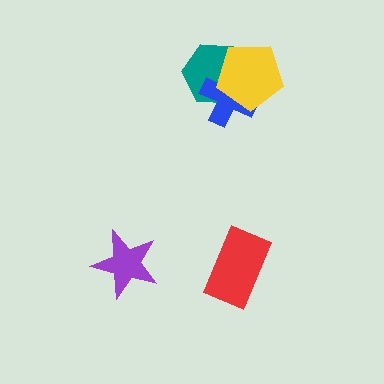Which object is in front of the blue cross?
The yellow pentagon is in front of the blue cross.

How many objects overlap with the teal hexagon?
2 objects overlap with the teal hexagon.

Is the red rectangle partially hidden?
No, no other shape covers it.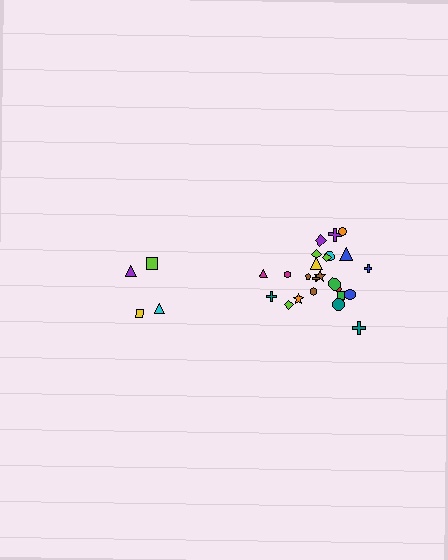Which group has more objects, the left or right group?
The right group.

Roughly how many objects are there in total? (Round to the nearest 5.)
Roughly 30 objects in total.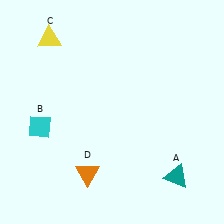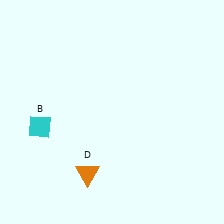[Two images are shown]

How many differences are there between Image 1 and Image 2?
There are 2 differences between the two images.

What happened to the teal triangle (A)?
The teal triangle (A) was removed in Image 2. It was in the bottom-right area of Image 1.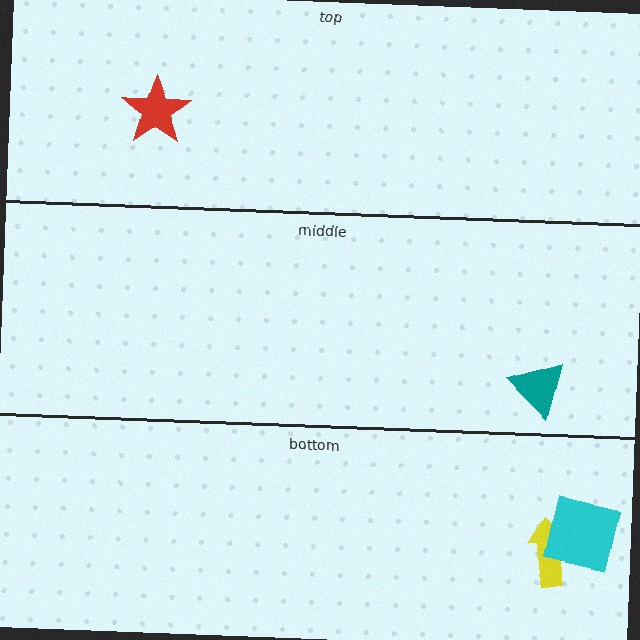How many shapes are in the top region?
1.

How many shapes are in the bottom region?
2.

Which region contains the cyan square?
The bottom region.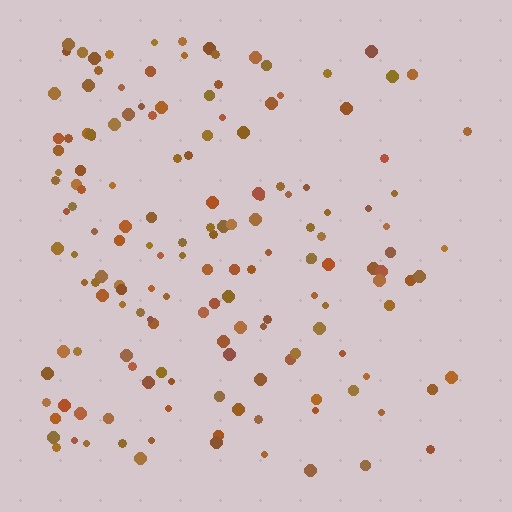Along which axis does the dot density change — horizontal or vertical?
Horizontal.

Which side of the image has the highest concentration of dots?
The left.